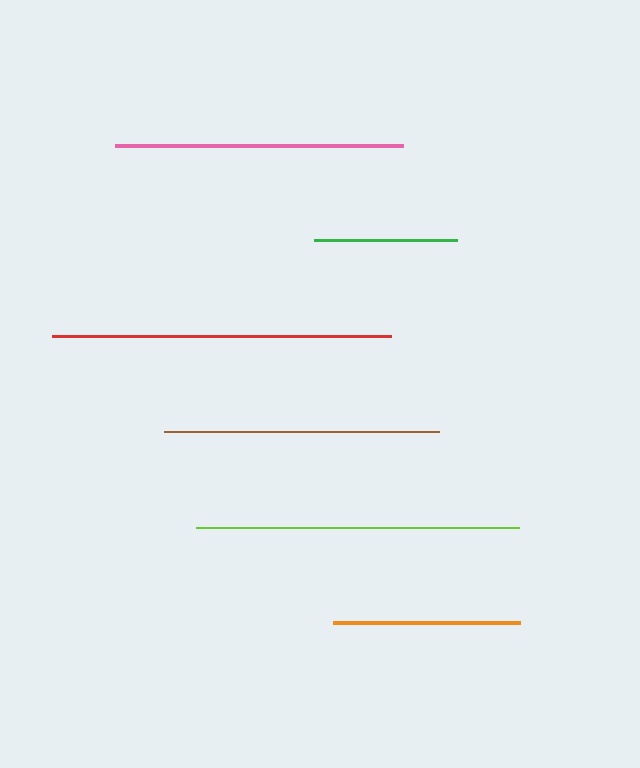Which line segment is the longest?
The red line is the longest at approximately 339 pixels.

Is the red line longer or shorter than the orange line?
The red line is longer than the orange line.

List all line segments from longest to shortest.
From longest to shortest: red, lime, pink, brown, orange, green.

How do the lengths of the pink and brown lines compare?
The pink and brown lines are approximately the same length.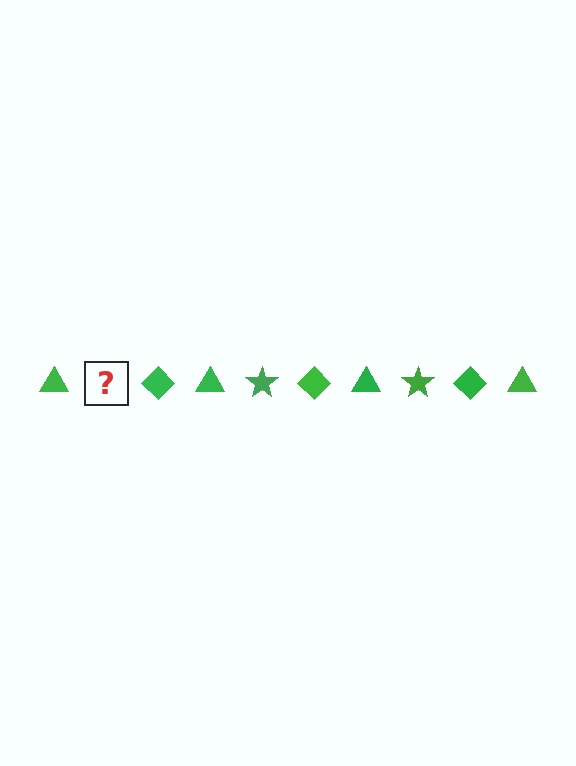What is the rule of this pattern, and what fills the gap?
The rule is that the pattern cycles through triangle, star, diamond shapes in green. The gap should be filled with a green star.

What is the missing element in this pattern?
The missing element is a green star.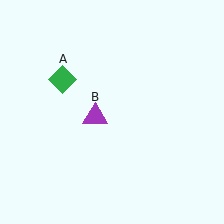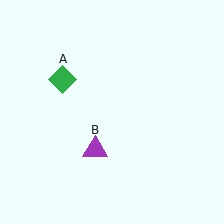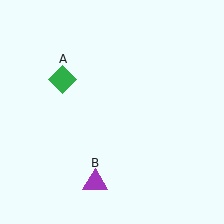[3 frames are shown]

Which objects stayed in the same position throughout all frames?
Green diamond (object A) remained stationary.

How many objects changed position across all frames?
1 object changed position: purple triangle (object B).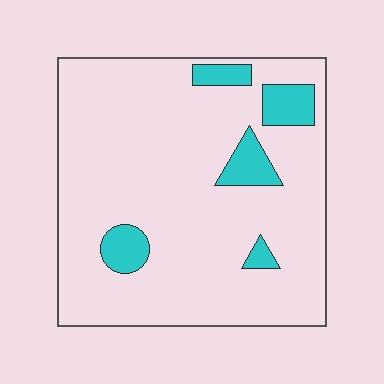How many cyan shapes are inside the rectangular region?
5.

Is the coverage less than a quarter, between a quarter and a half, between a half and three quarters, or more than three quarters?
Less than a quarter.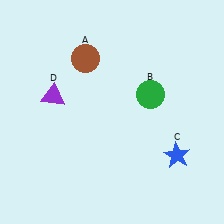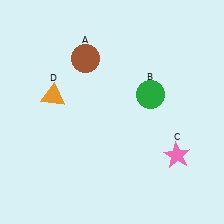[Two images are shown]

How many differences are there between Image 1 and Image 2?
There are 2 differences between the two images.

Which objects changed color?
C changed from blue to pink. D changed from purple to orange.